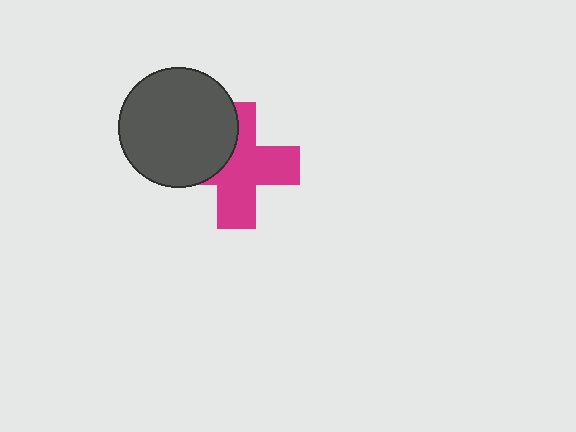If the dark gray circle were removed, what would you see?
You would see the complete magenta cross.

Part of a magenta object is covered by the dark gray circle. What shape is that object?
It is a cross.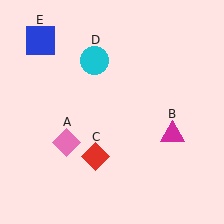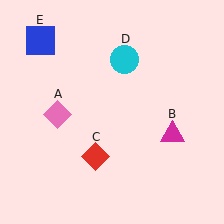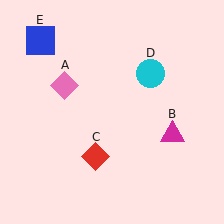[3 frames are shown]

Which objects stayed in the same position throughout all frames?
Magenta triangle (object B) and red diamond (object C) and blue square (object E) remained stationary.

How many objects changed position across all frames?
2 objects changed position: pink diamond (object A), cyan circle (object D).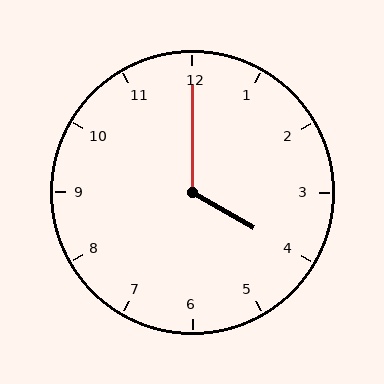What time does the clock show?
4:00.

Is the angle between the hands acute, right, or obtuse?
It is obtuse.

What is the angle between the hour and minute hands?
Approximately 120 degrees.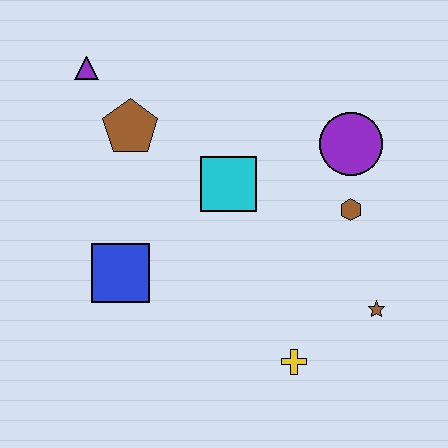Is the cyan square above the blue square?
Yes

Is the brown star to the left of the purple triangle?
No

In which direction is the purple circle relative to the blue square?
The purple circle is to the right of the blue square.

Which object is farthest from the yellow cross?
The purple triangle is farthest from the yellow cross.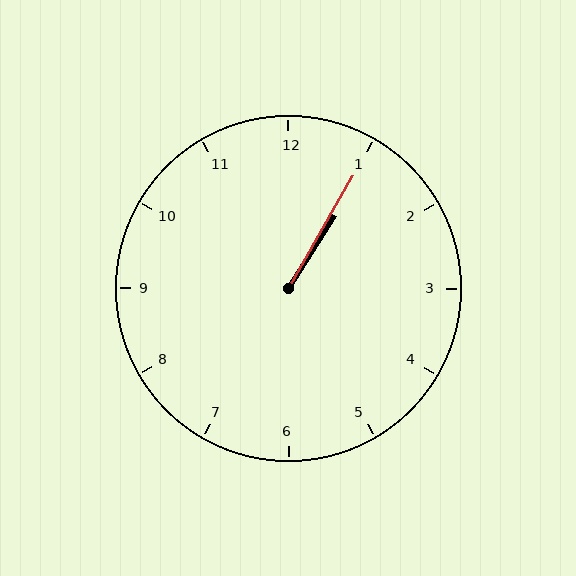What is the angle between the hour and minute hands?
Approximately 2 degrees.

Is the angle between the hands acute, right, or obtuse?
It is acute.